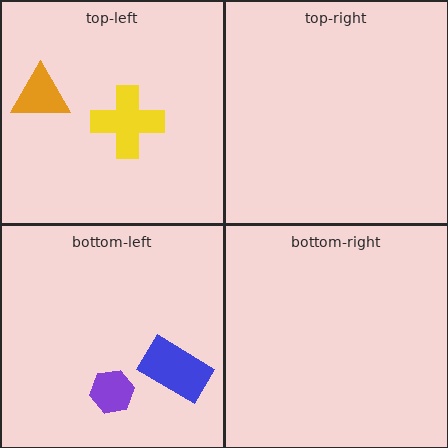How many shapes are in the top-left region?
2.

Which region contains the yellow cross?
The top-left region.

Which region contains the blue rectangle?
The bottom-left region.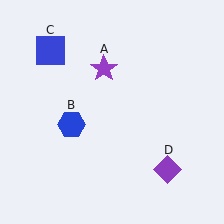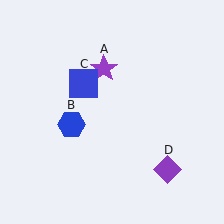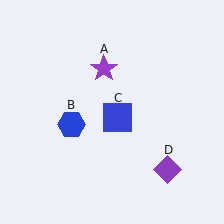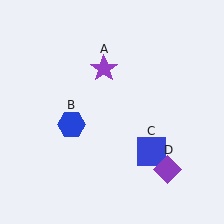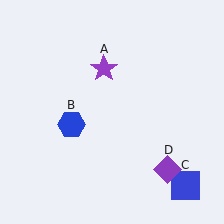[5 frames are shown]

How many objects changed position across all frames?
1 object changed position: blue square (object C).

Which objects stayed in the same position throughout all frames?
Purple star (object A) and blue hexagon (object B) and purple diamond (object D) remained stationary.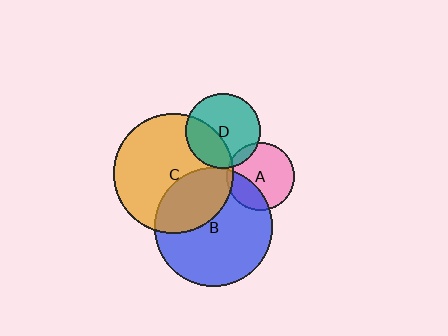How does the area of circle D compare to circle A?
Approximately 1.2 times.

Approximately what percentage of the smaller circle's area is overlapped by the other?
Approximately 10%.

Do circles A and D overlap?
Yes.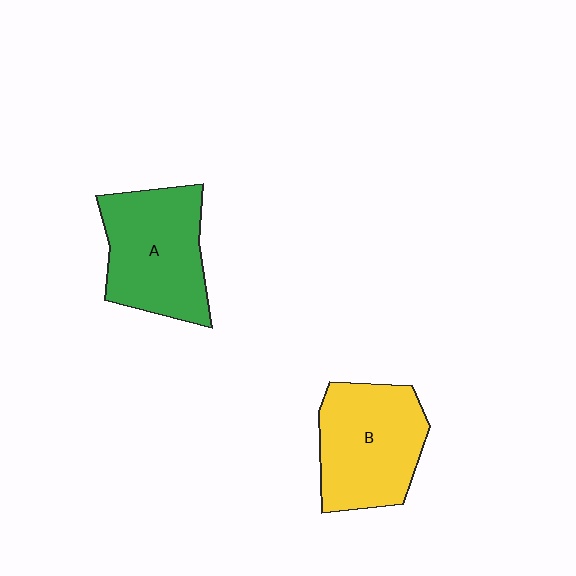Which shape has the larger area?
Shape A (green).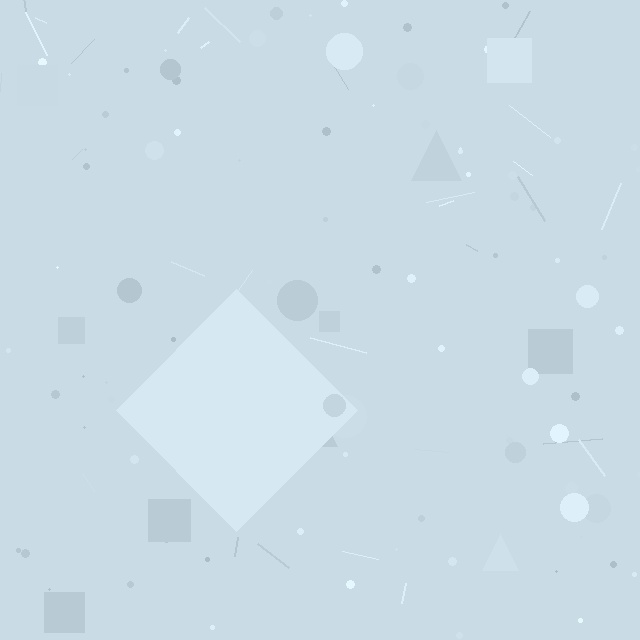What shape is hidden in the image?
A diamond is hidden in the image.